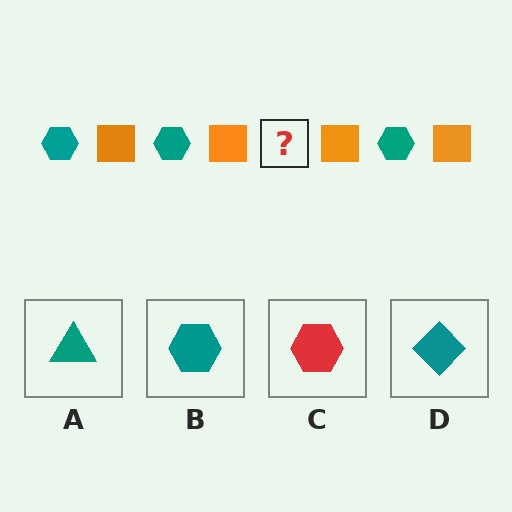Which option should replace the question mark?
Option B.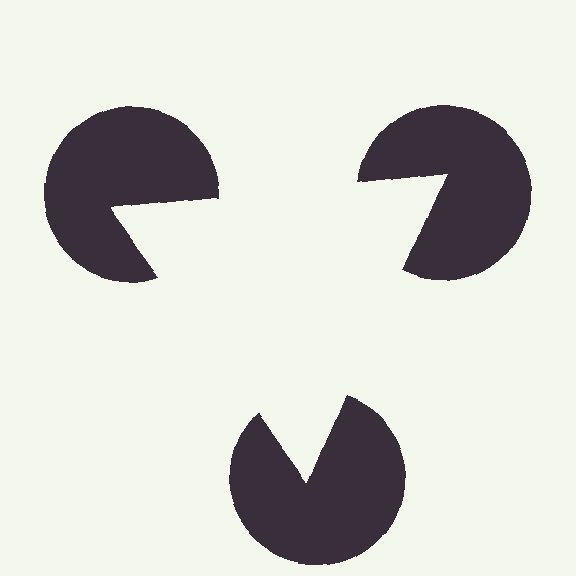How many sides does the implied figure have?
3 sides.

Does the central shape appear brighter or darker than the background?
It typically appears slightly brighter than the background, even though no actual brightness change is drawn.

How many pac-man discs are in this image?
There are 3 — one at each vertex of the illusory triangle.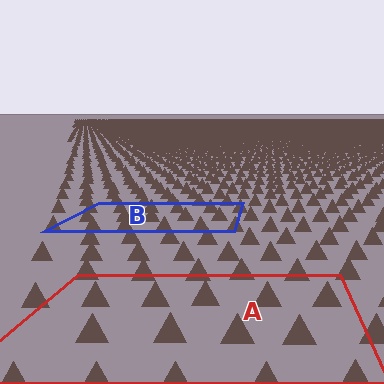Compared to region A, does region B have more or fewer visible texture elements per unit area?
Region B has more texture elements per unit area — they are packed more densely because it is farther away.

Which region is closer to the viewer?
Region A is closer. The texture elements there are larger and more spread out.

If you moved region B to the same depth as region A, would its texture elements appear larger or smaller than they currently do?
They would appear larger. At a closer depth, the same texture elements are projected at a bigger on-screen size.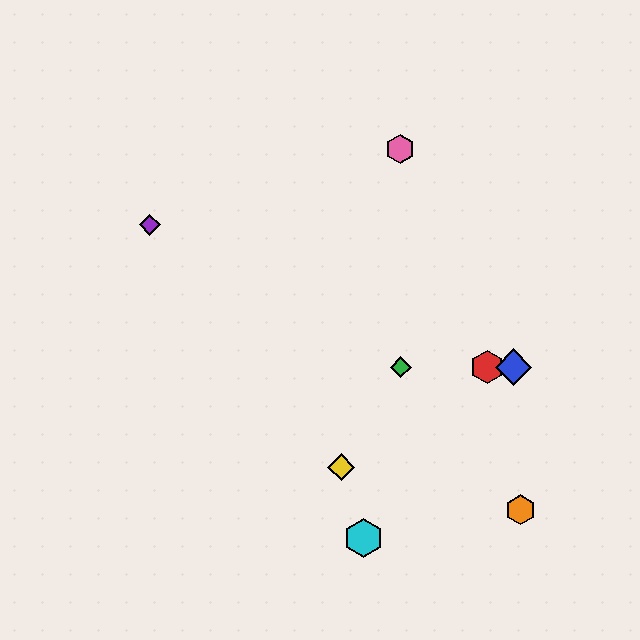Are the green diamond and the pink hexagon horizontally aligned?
No, the green diamond is at y≈367 and the pink hexagon is at y≈149.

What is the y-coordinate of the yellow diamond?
The yellow diamond is at y≈467.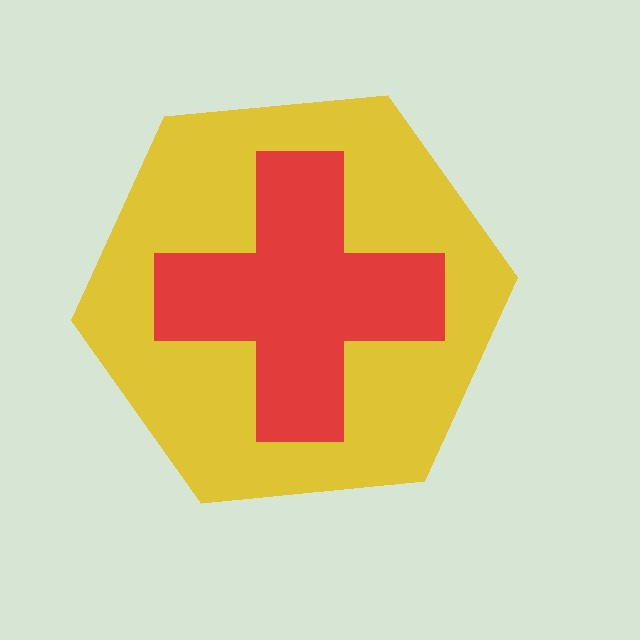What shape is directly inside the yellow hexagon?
The red cross.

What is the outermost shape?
The yellow hexagon.